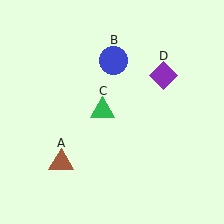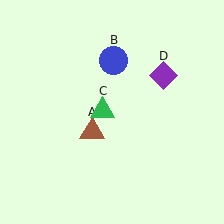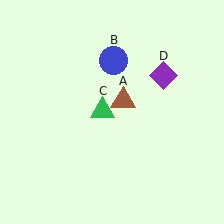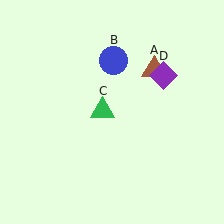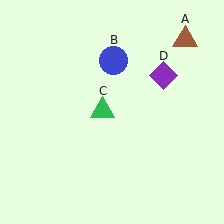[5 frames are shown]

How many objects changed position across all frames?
1 object changed position: brown triangle (object A).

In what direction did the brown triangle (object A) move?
The brown triangle (object A) moved up and to the right.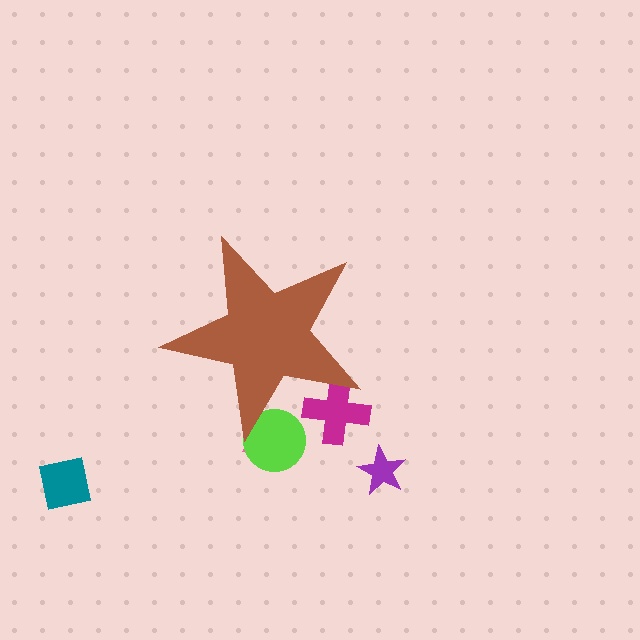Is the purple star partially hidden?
No, the purple star is fully visible.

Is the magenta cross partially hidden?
Yes, the magenta cross is partially hidden behind the brown star.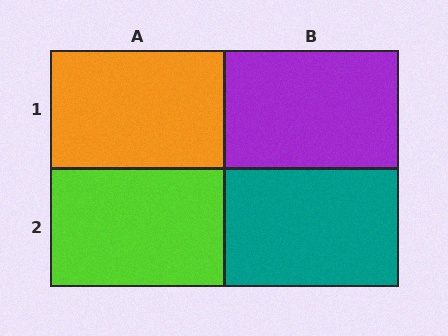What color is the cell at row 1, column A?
Orange.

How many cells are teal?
1 cell is teal.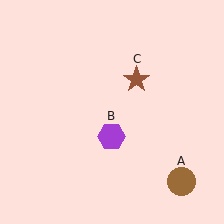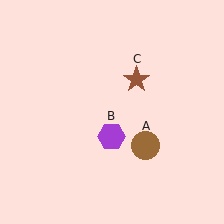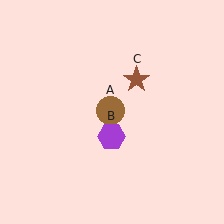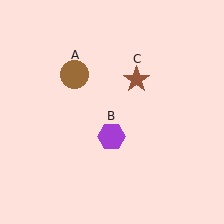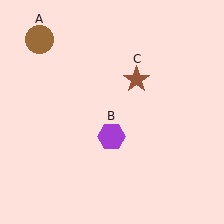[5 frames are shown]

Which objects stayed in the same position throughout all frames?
Purple hexagon (object B) and brown star (object C) remained stationary.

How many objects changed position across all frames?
1 object changed position: brown circle (object A).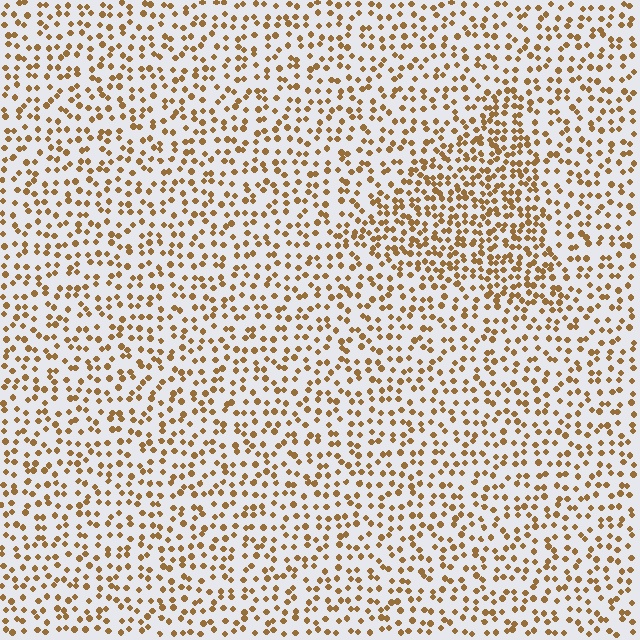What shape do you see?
I see a triangle.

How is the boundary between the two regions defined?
The boundary is defined by a change in element density (approximately 1.8x ratio). All elements are the same color, size, and shape.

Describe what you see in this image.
The image contains small brown elements arranged at two different densities. A triangle-shaped region is visible where the elements are more densely packed than the surrounding area.